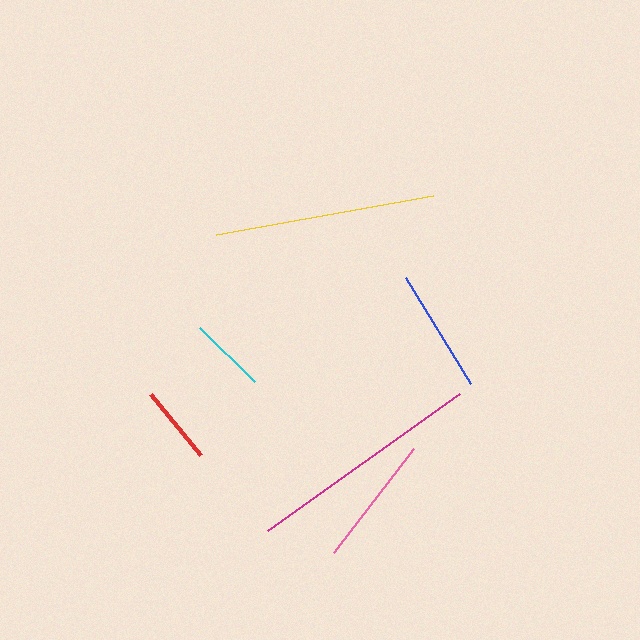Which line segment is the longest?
The magenta line is the longest at approximately 236 pixels.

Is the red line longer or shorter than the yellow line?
The yellow line is longer than the red line.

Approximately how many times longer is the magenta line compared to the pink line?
The magenta line is approximately 1.8 times the length of the pink line.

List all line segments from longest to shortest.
From longest to shortest: magenta, yellow, pink, blue, red, cyan.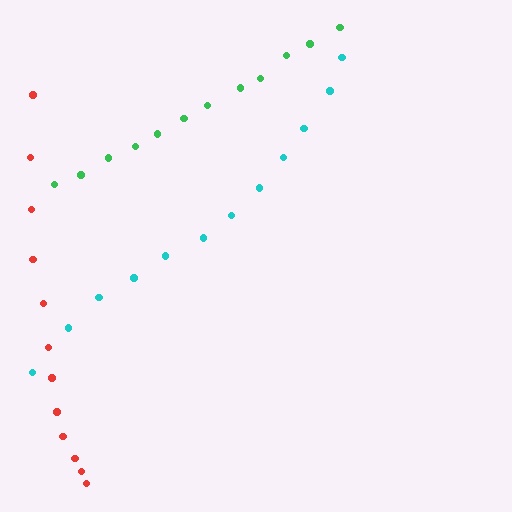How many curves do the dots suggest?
There are 3 distinct paths.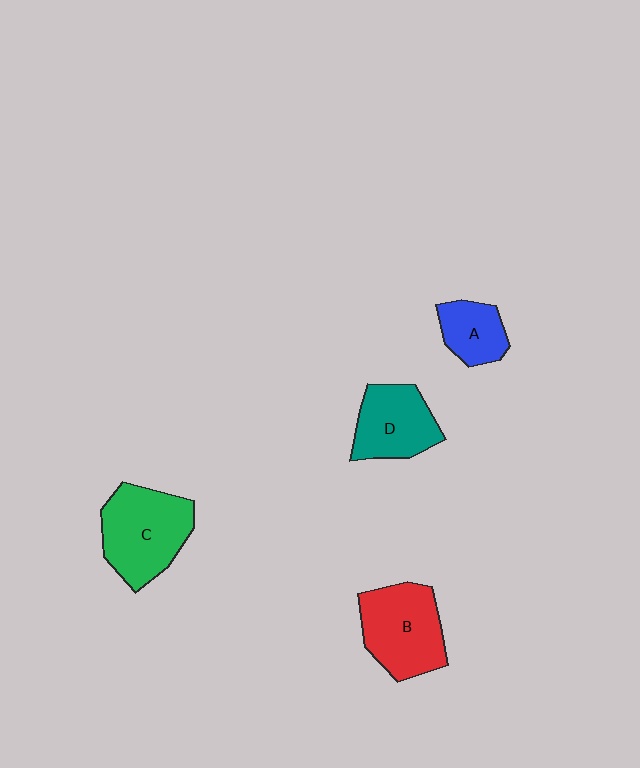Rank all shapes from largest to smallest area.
From largest to smallest: C (green), B (red), D (teal), A (blue).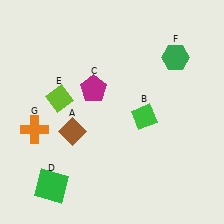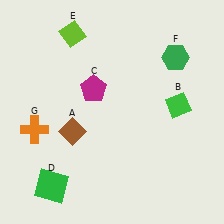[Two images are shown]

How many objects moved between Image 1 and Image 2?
2 objects moved between the two images.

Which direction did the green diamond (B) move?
The green diamond (B) moved right.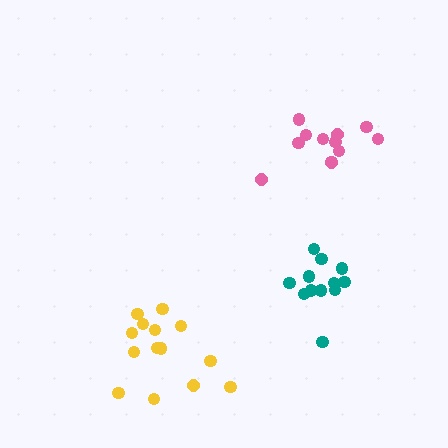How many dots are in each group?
Group 1: 14 dots, Group 2: 12 dots, Group 3: 12 dots (38 total).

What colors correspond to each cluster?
The clusters are colored: yellow, pink, teal.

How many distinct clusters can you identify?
There are 3 distinct clusters.